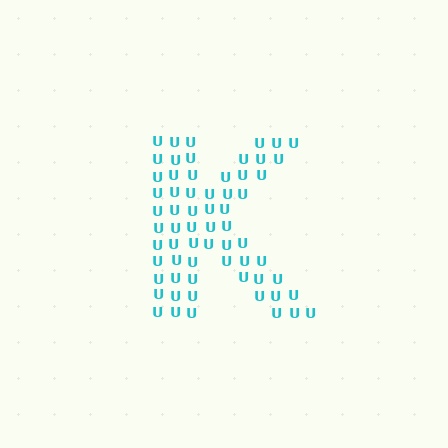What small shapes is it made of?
It is made of small letter U's.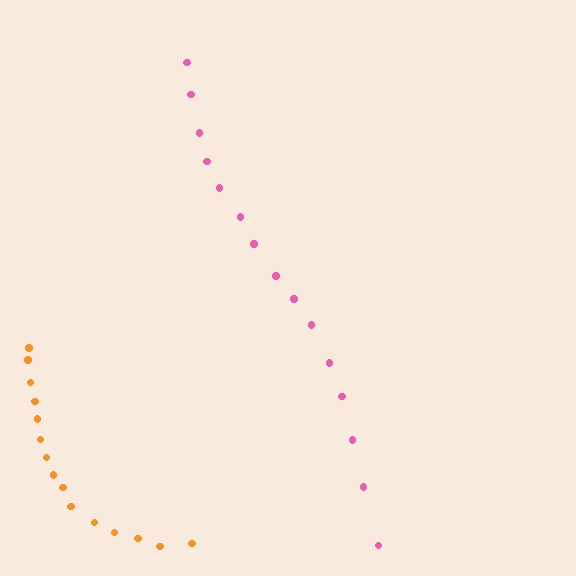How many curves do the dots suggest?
There are 2 distinct paths.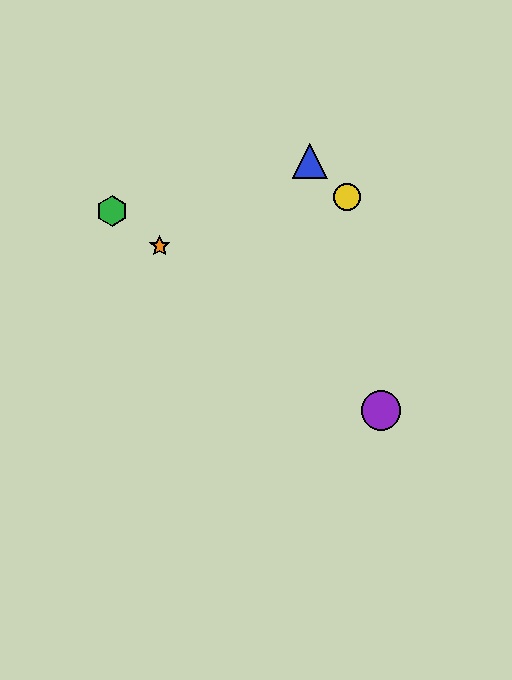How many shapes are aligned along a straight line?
4 shapes (the red circle, the green hexagon, the purple circle, the orange star) are aligned along a straight line.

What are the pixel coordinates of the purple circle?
The purple circle is at (381, 410).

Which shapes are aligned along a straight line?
The red circle, the green hexagon, the purple circle, the orange star are aligned along a straight line.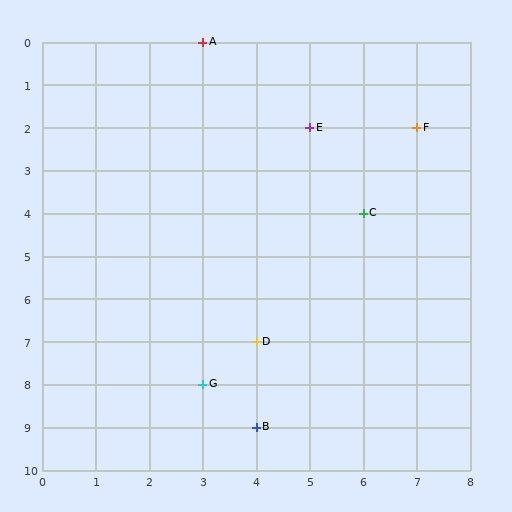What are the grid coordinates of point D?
Point D is at grid coordinates (4, 7).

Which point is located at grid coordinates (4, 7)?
Point D is at (4, 7).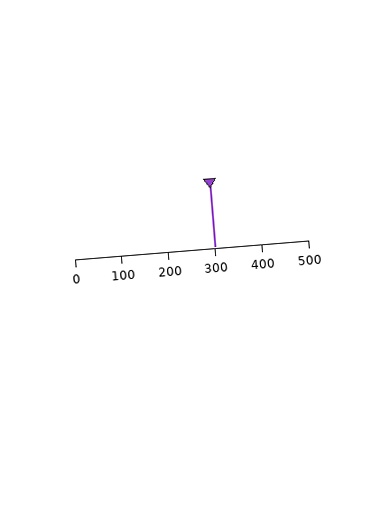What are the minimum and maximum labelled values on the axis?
The axis runs from 0 to 500.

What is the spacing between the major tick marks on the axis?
The major ticks are spaced 100 apart.